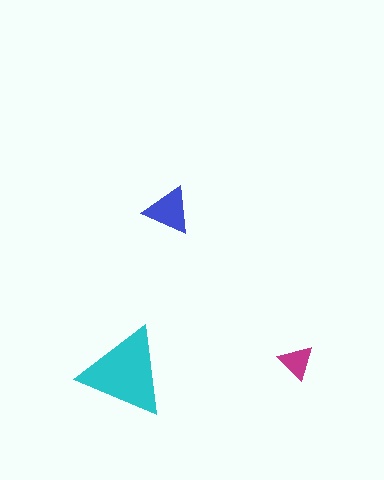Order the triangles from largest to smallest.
the cyan one, the blue one, the magenta one.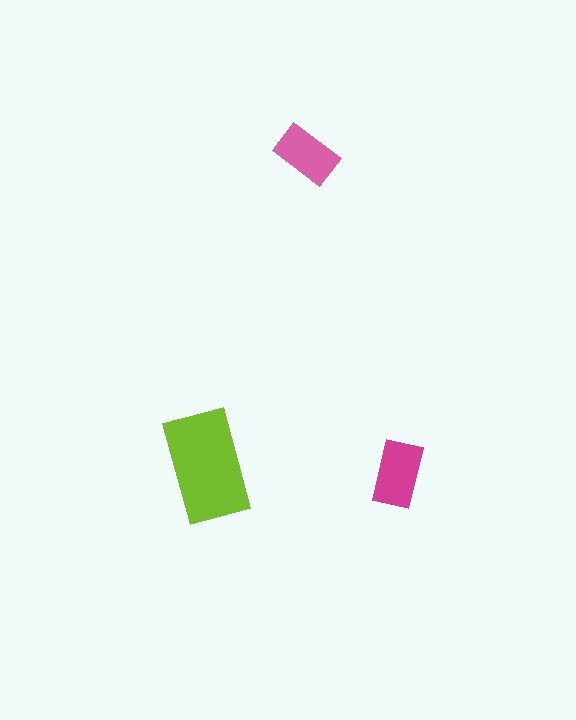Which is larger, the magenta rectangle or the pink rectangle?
The magenta one.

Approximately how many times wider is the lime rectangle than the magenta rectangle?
About 1.5 times wider.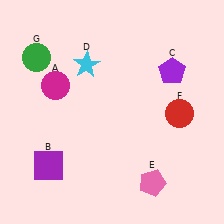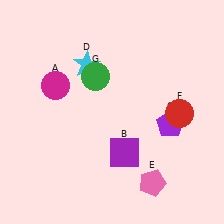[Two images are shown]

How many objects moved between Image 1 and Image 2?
3 objects moved between the two images.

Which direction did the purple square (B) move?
The purple square (B) moved right.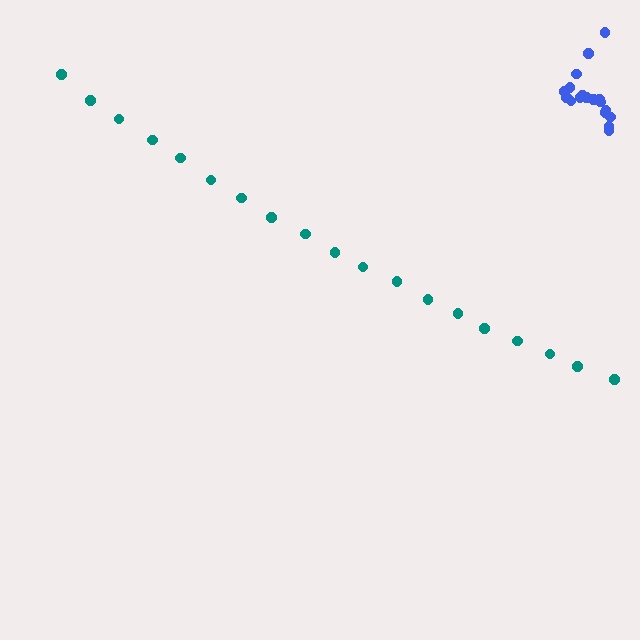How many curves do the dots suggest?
There are 2 distinct paths.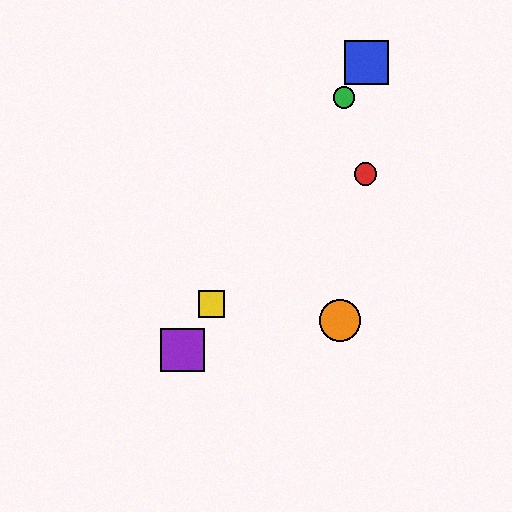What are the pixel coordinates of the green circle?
The green circle is at (344, 98).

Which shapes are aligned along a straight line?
The blue square, the green circle, the yellow square, the purple square are aligned along a straight line.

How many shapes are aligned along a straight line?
4 shapes (the blue square, the green circle, the yellow square, the purple square) are aligned along a straight line.